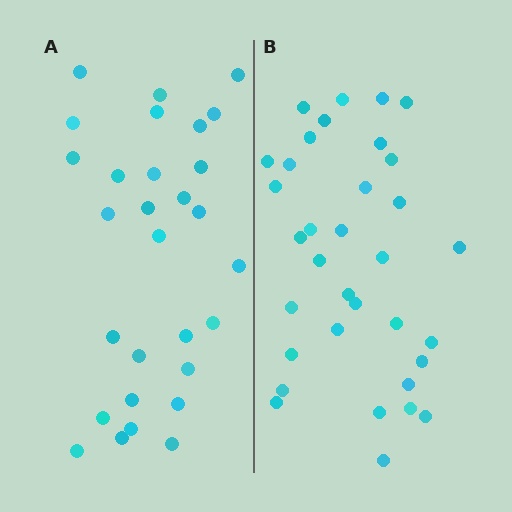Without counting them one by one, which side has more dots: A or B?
Region B (the right region) has more dots.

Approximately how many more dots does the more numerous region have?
Region B has about 5 more dots than region A.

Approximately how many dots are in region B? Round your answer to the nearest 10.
About 30 dots. (The exact count is 34, which rounds to 30.)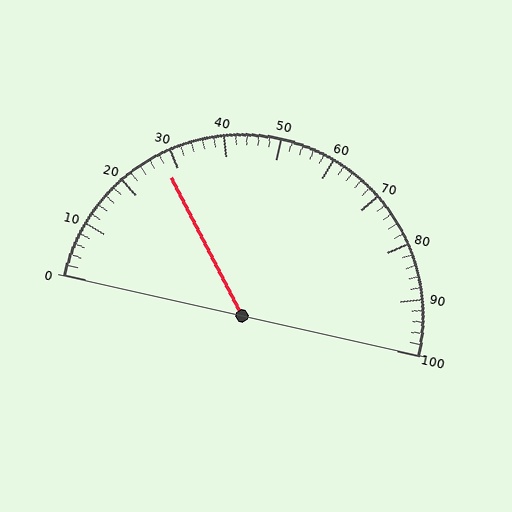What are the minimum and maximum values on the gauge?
The gauge ranges from 0 to 100.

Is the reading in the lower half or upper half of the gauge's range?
The reading is in the lower half of the range (0 to 100).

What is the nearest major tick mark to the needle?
The nearest major tick mark is 30.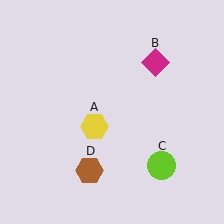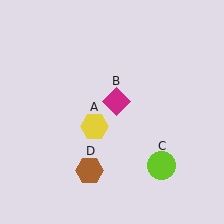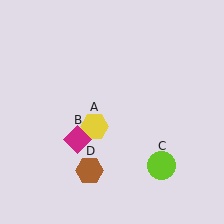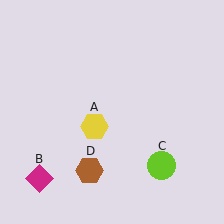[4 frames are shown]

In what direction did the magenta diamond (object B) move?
The magenta diamond (object B) moved down and to the left.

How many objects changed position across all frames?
1 object changed position: magenta diamond (object B).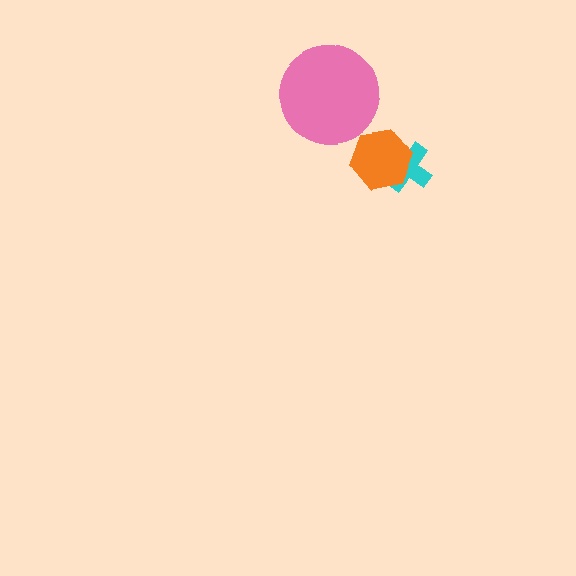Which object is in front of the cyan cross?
The orange hexagon is in front of the cyan cross.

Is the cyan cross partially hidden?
Yes, it is partially covered by another shape.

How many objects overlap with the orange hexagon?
1 object overlaps with the orange hexagon.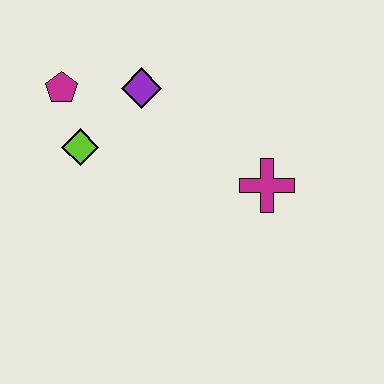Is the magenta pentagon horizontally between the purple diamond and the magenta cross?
No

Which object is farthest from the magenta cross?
The magenta pentagon is farthest from the magenta cross.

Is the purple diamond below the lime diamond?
No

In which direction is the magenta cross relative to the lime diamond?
The magenta cross is to the right of the lime diamond.